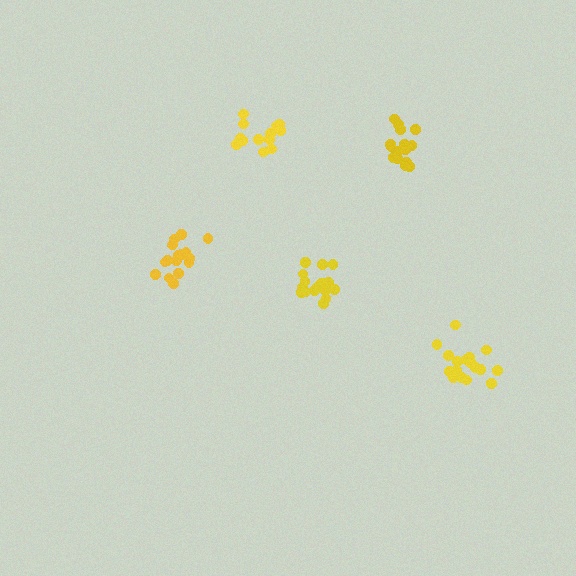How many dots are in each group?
Group 1: 13 dots, Group 2: 17 dots, Group 3: 18 dots, Group 4: 15 dots, Group 5: 16 dots (79 total).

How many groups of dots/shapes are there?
There are 5 groups.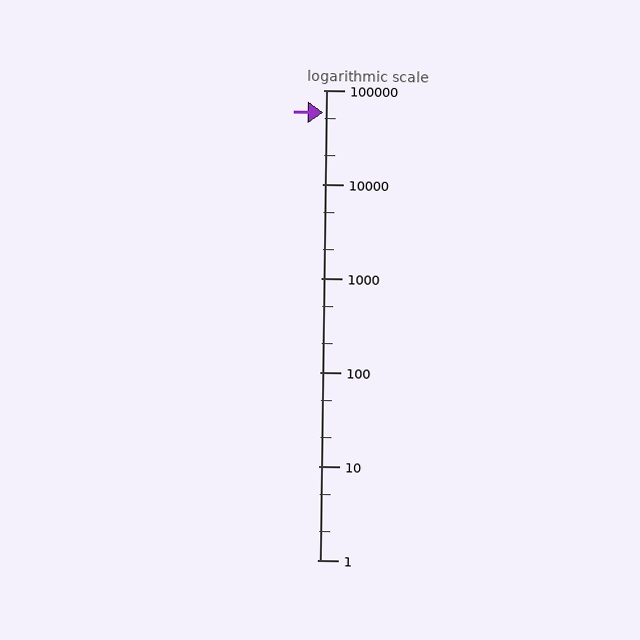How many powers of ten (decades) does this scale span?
The scale spans 5 decades, from 1 to 100000.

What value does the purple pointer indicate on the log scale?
The pointer indicates approximately 57000.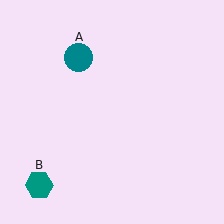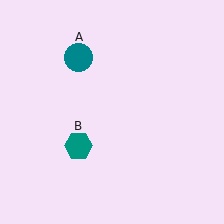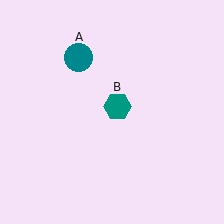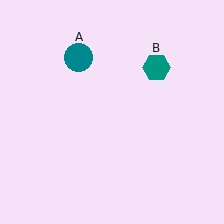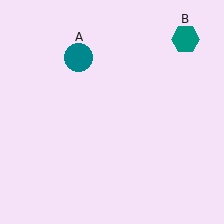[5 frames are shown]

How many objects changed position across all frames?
1 object changed position: teal hexagon (object B).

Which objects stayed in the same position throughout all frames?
Teal circle (object A) remained stationary.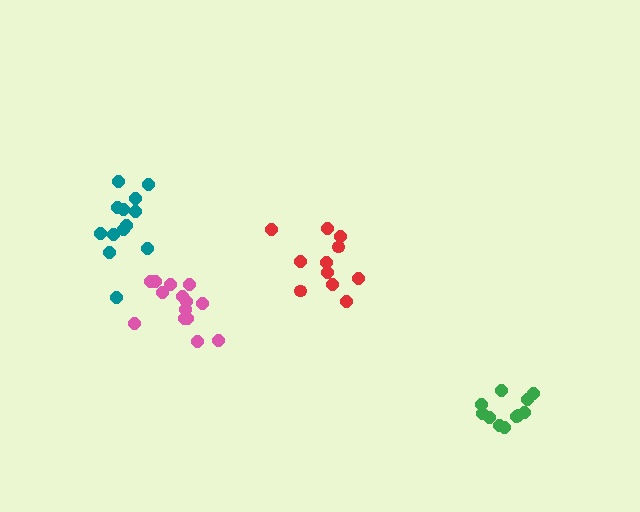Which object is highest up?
The teal cluster is topmost.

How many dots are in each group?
Group 1: 13 dots, Group 2: 11 dots, Group 3: 14 dots, Group 4: 11 dots (49 total).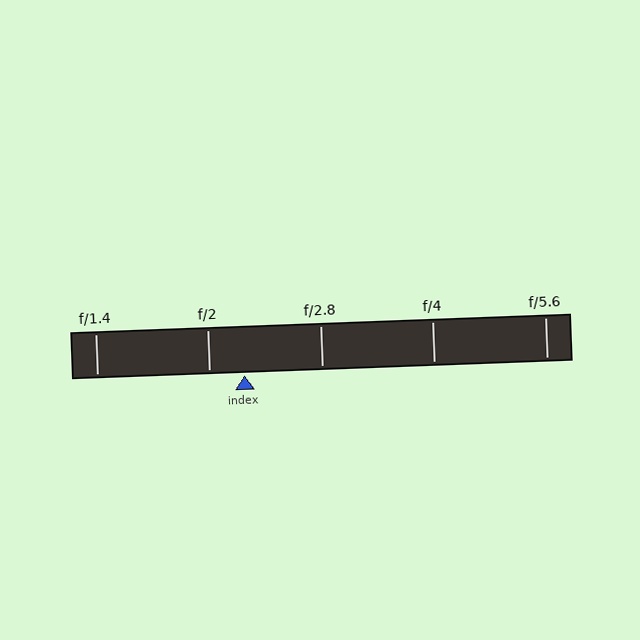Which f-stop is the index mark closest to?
The index mark is closest to f/2.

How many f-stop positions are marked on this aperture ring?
There are 5 f-stop positions marked.